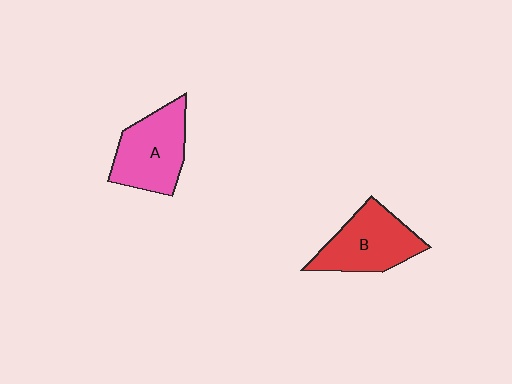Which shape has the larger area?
Shape A (pink).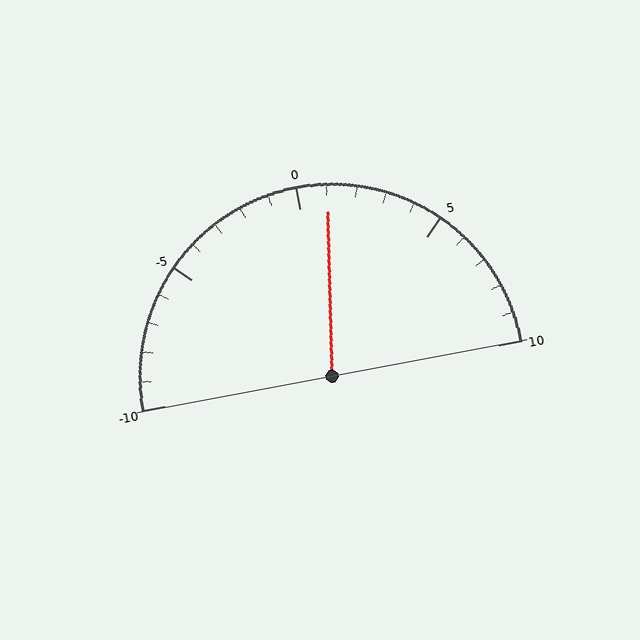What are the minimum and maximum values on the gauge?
The gauge ranges from -10 to 10.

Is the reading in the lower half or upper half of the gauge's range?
The reading is in the upper half of the range (-10 to 10).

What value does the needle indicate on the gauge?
The needle indicates approximately 1.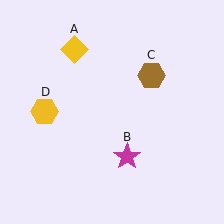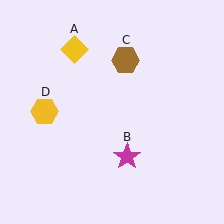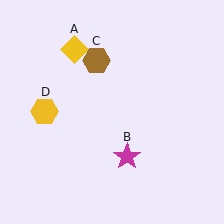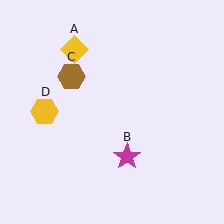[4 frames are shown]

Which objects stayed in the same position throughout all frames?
Yellow diamond (object A) and magenta star (object B) and yellow hexagon (object D) remained stationary.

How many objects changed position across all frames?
1 object changed position: brown hexagon (object C).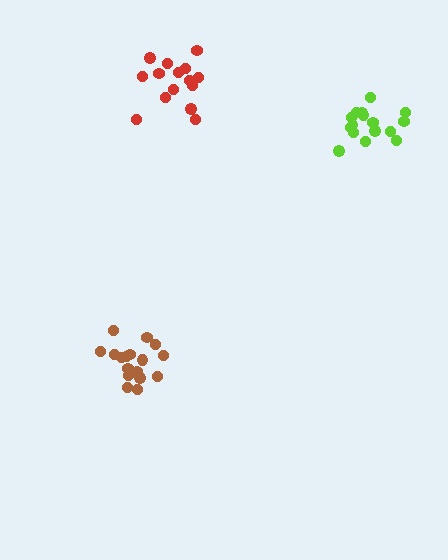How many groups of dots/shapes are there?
There are 3 groups.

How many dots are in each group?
Group 1: 17 dots, Group 2: 15 dots, Group 3: 16 dots (48 total).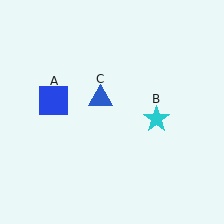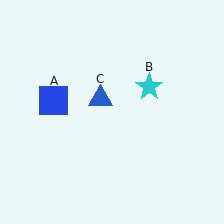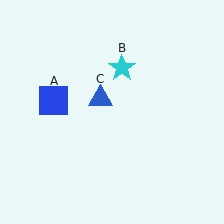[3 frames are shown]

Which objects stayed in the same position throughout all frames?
Blue square (object A) and blue triangle (object C) remained stationary.